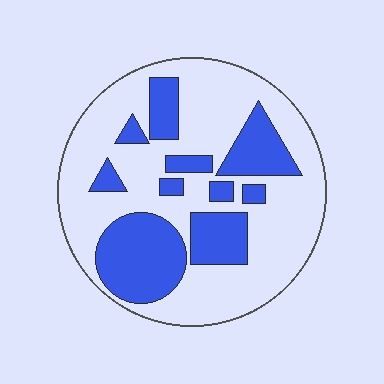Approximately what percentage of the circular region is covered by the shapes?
Approximately 30%.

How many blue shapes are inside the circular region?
10.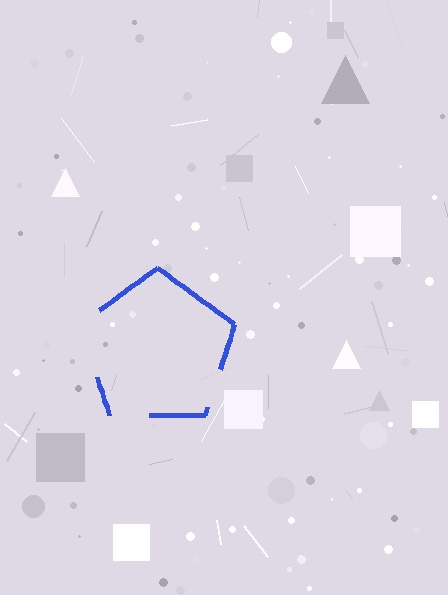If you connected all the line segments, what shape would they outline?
They would outline a pentagon.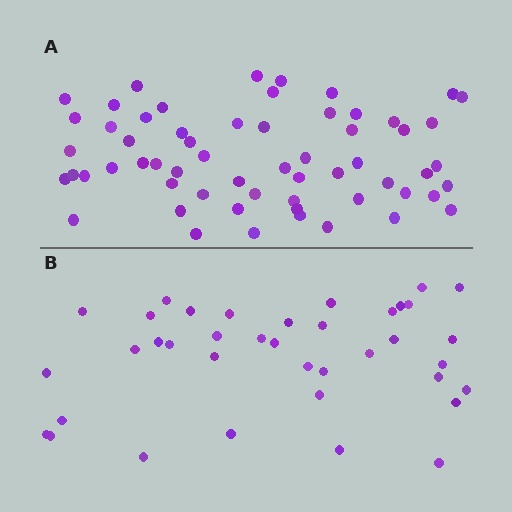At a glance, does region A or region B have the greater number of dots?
Region A (the top region) has more dots.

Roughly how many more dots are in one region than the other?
Region A has approximately 20 more dots than region B.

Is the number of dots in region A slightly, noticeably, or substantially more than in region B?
Region A has substantially more. The ratio is roughly 1.6 to 1.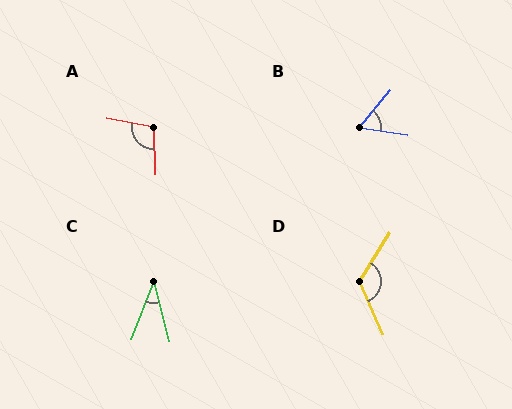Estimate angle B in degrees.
Approximately 58 degrees.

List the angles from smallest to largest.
C (35°), B (58°), A (102°), D (124°).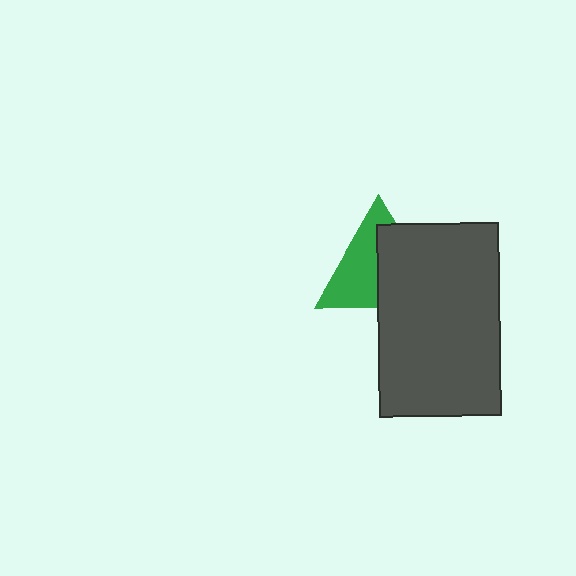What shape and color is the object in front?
The object in front is a dark gray rectangle.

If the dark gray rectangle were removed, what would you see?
You would see the complete green triangle.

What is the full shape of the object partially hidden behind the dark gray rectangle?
The partially hidden object is a green triangle.